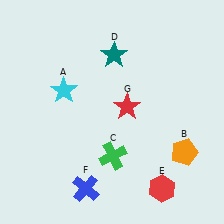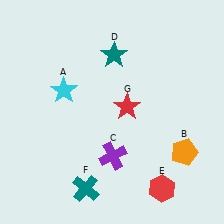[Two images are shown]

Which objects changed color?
C changed from green to purple. F changed from blue to teal.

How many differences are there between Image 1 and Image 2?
There are 2 differences between the two images.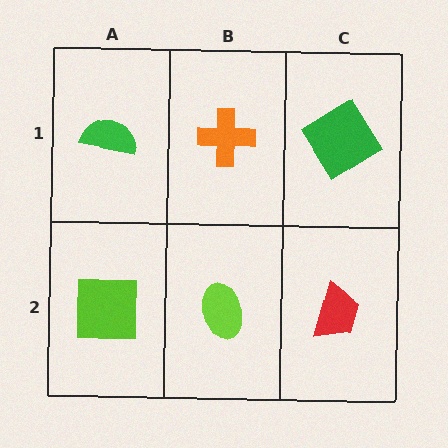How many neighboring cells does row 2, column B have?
3.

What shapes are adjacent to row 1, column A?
A lime square (row 2, column A), an orange cross (row 1, column B).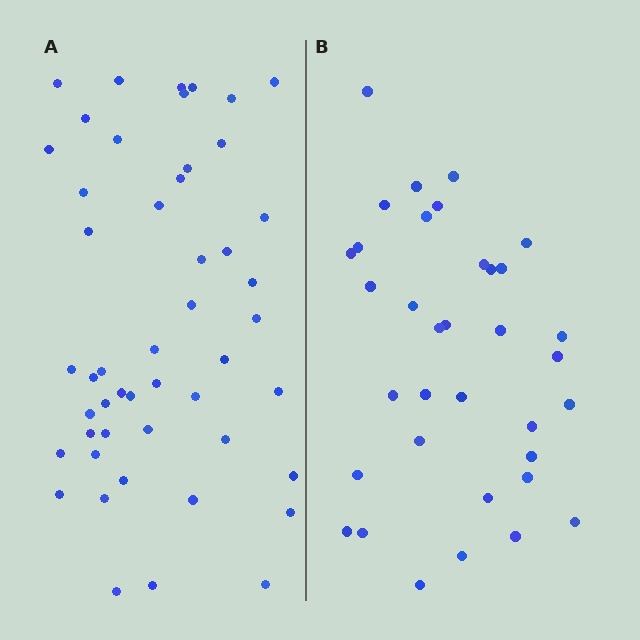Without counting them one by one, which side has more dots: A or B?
Region A (the left region) has more dots.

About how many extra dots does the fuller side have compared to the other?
Region A has approximately 15 more dots than region B.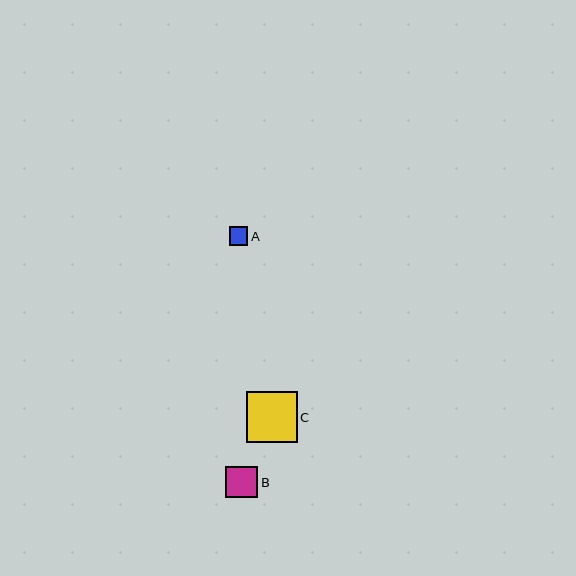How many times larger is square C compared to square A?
Square C is approximately 2.8 times the size of square A.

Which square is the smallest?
Square A is the smallest with a size of approximately 18 pixels.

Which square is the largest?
Square C is the largest with a size of approximately 51 pixels.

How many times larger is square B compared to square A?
Square B is approximately 1.7 times the size of square A.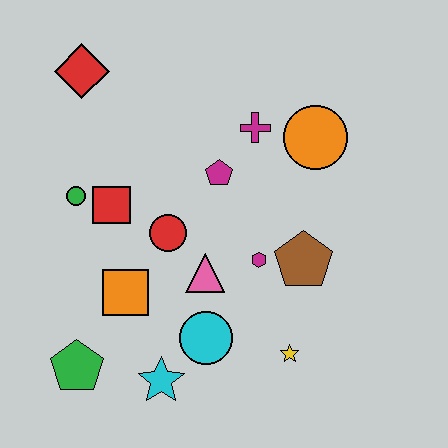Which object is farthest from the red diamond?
The yellow star is farthest from the red diamond.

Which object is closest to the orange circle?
The magenta cross is closest to the orange circle.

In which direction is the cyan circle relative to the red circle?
The cyan circle is below the red circle.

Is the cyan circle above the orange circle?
No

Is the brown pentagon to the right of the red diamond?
Yes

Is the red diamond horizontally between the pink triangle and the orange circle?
No